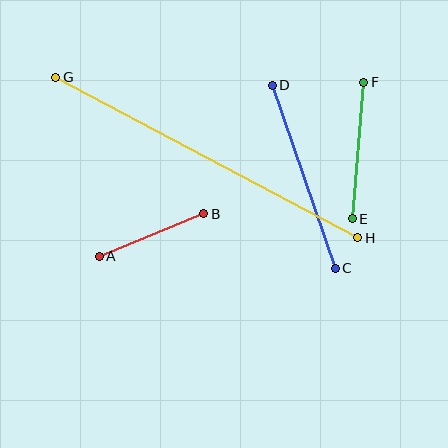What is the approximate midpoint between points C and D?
The midpoint is at approximately (304, 177) pixels.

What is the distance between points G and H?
The distance is approximately 342 pixels.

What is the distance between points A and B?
The distance is approximately 113 pixels.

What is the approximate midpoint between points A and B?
The midpoint is at approximately (152, 235) pixels.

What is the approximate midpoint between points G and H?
The midpoint is at approximately (207, 158) pixels.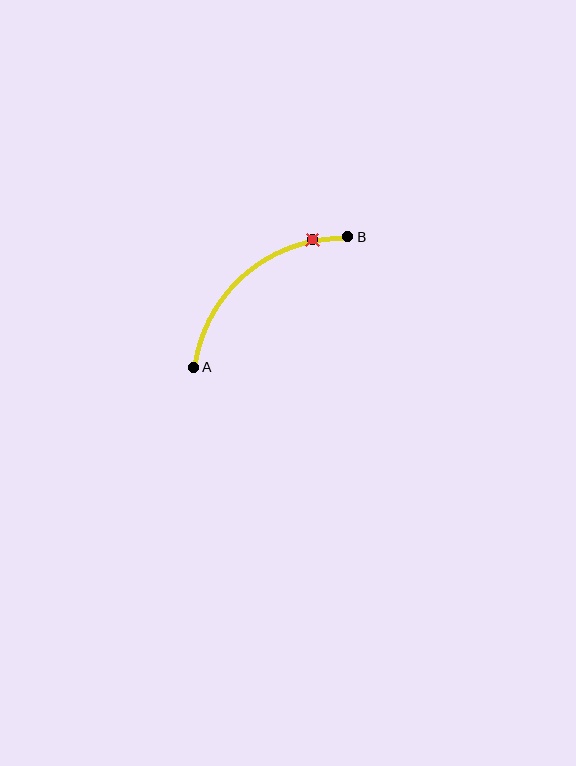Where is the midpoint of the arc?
The arc midpoint is the point on the curve farthest from the straight line joining A and B. It sits above and to the left of that line.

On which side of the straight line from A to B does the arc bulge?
The arc bulges above and to the left of the straight line connecting A and B.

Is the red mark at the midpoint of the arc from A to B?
No. The red mark lies on the arc but is closer to endpoint B. The arc midpoint would be at the point on the curve equidistant along the arc from both A and B.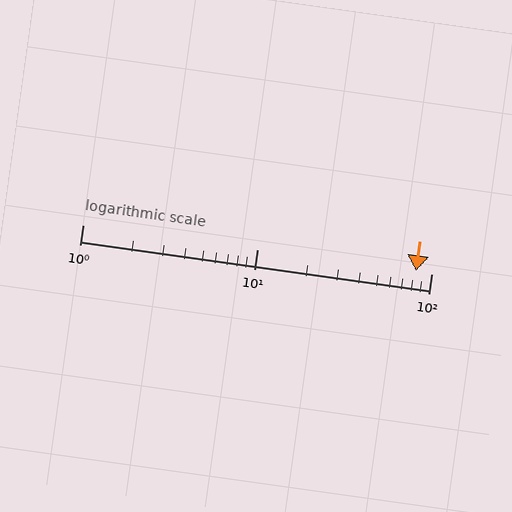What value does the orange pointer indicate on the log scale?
The pointer indicates approximately 82.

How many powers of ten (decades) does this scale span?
The scale spans 2 decades, from 1 to 100.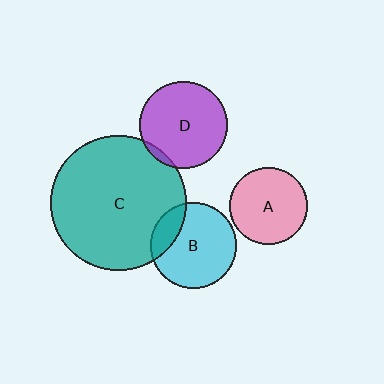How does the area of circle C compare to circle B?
Approximately 2.5 times.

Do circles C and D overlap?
Yes.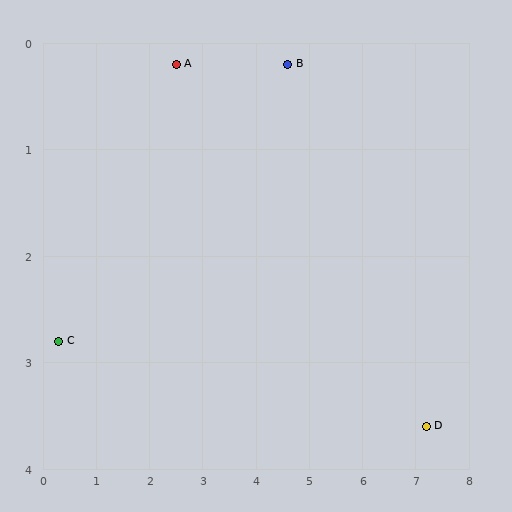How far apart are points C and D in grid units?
Points C and D are about 6.9 grid units apart.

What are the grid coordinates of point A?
Point A is at approximately (2.5, 0.2).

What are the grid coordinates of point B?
Point B is at approximately (4.6, 0.2).